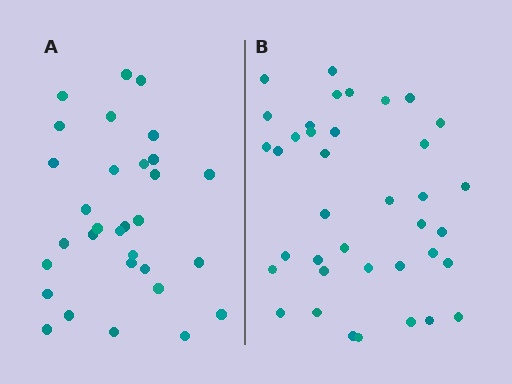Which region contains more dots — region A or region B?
Region B (the right region) has more dots.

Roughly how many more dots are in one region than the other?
Region B has roughly 8 or so more dots than region A.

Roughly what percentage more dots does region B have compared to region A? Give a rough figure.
About 25% more.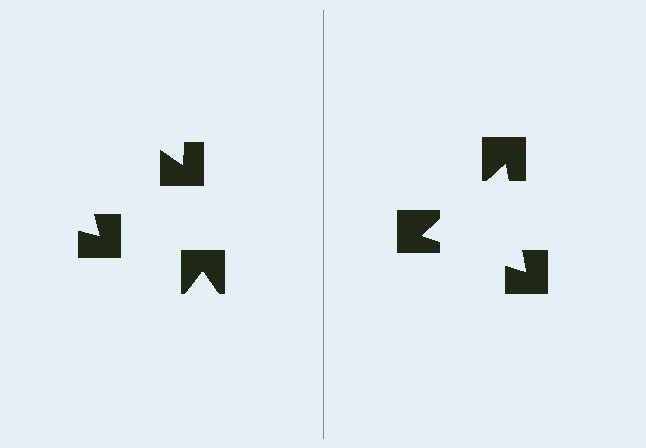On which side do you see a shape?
An illusory triangle appears on the right side. On the left side the wedge cuts are rotated, so no coherent shape forms.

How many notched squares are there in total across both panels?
6 — 3 on each side.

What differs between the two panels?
The notched squares are positioned identically on both sides; only the wedge orientations differ. On the right they align to a triangle; on the left they are misaligned.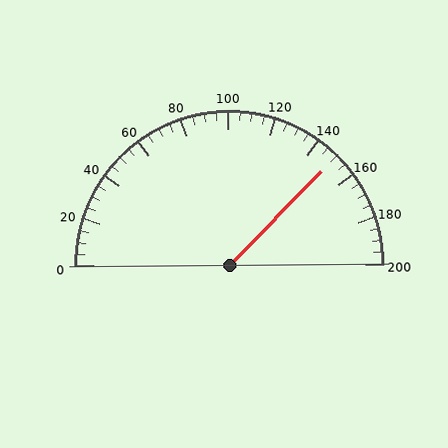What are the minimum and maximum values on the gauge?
The gauge ranges from 0 to 200.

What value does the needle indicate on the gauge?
The needle indicates approximately 150.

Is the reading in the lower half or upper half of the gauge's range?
The reading is in the upper half of the range (0 to 200).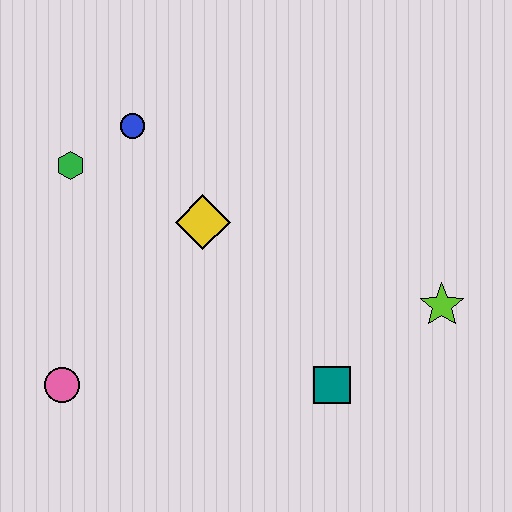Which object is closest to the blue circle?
The green hexagon is closest to the blue circle.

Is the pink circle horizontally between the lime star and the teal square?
No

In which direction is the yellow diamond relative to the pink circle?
The yellow diamond is above the pink circle.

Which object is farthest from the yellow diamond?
The lime star is farthest from the yellow diamond.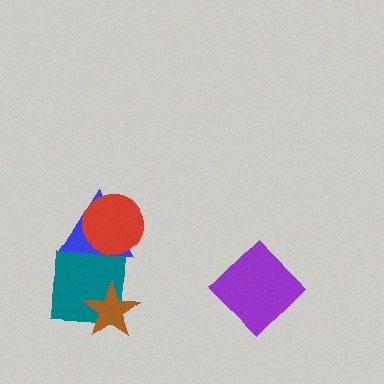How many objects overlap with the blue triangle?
2 objects overlap with the blue triangle.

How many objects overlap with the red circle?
2 objects overlap with the red circle.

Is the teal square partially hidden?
Yes, it is partially covered by another shape.